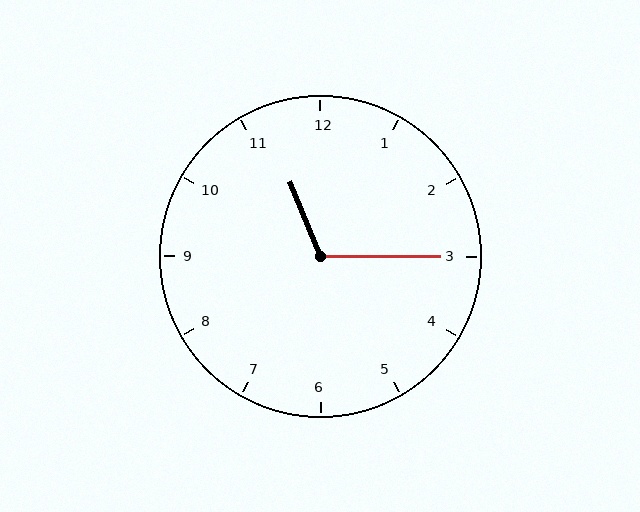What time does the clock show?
11:15.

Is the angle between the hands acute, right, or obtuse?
It is obtuse.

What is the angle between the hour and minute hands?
Approximately 112 degrees.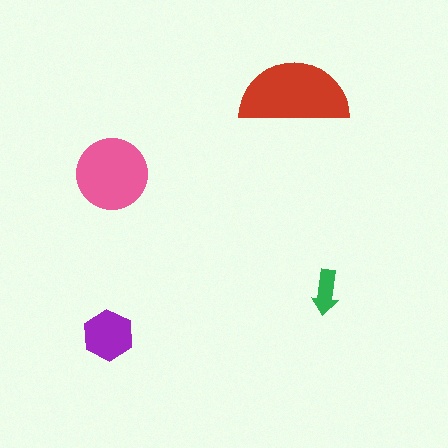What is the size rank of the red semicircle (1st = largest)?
1st.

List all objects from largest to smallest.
The red semicircle, the pink circle, the purple hexagon, the green arrow.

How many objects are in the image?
There are 4 objects in the image.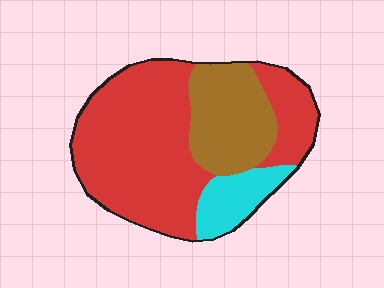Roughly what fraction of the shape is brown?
Brown takes up about one quarter (1/4) of the shape.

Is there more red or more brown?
Red.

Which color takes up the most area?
Red, at roughly 65%.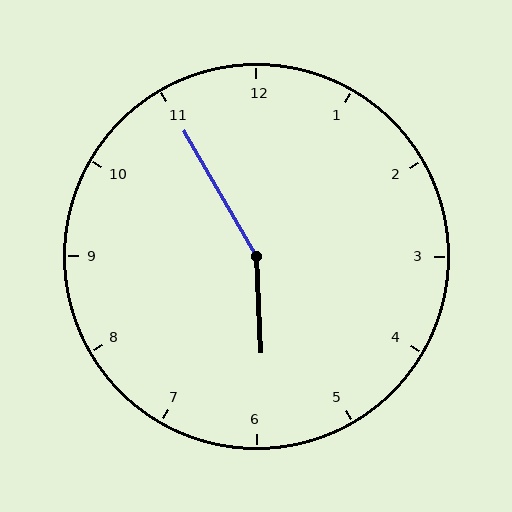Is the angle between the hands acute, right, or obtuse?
It is obtuse.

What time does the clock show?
5:55.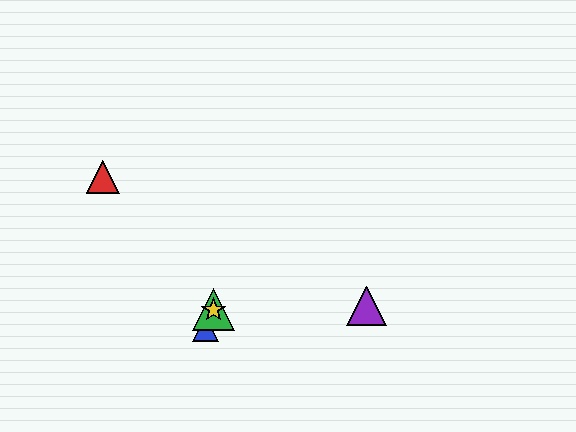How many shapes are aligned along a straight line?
3 shapes (the blue triangle, the green triangle, the yellow star) are aligned along a straight line.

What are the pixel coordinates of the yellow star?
The yellow star is at (213, 310).